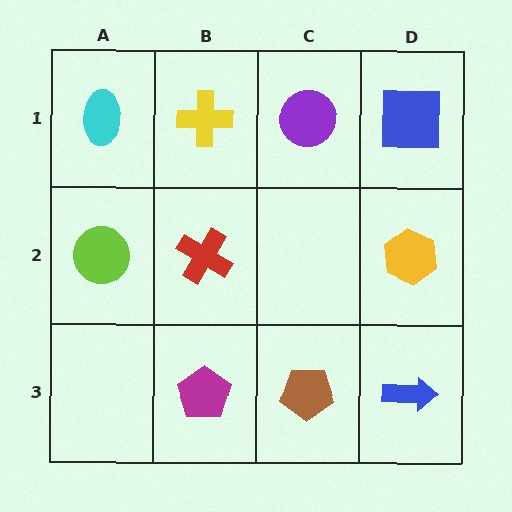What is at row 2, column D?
A yellow hexagon.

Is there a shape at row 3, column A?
No, that cell is empty.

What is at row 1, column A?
A cyan ellipse.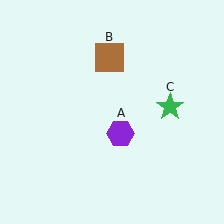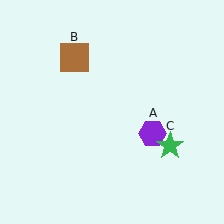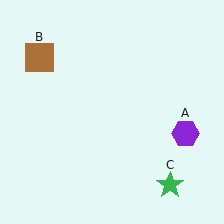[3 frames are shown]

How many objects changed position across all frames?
3 objects changed position: purple hexagon (object A), brown square (object B), green star (object C).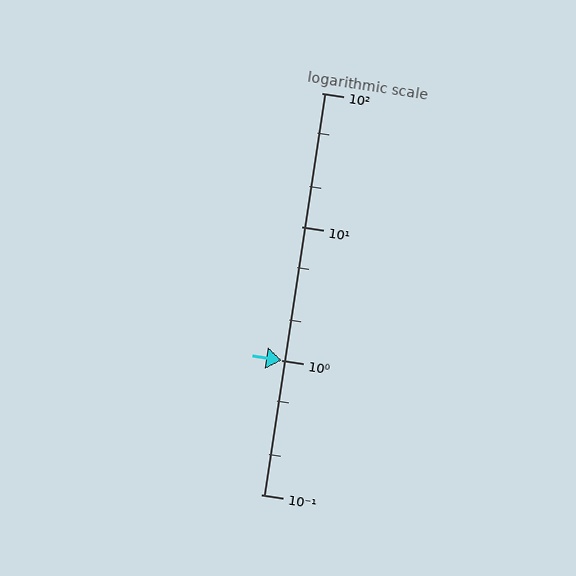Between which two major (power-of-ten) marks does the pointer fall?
The pointer is between 1 and 10.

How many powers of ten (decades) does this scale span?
The scale spans 3 decades, from 0.1 to 100.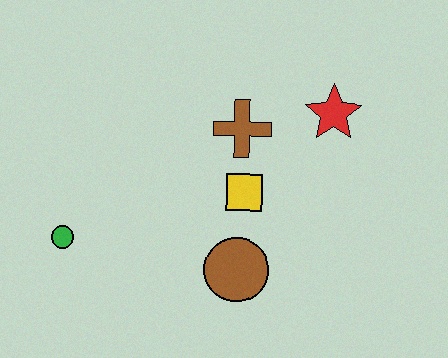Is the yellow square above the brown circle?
Yes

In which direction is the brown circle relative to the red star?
The brown circle is below the red star.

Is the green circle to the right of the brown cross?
No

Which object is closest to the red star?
The brown cross is closest to the red star.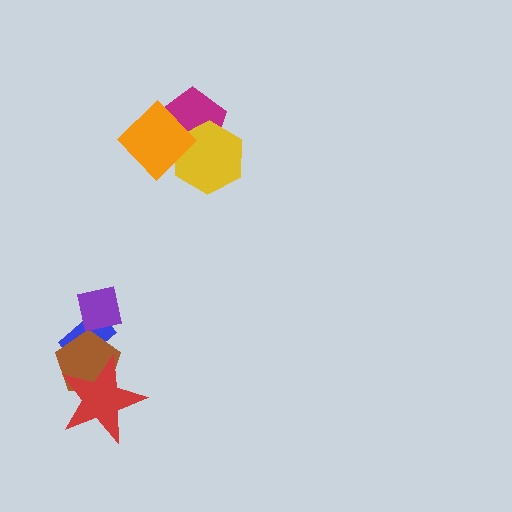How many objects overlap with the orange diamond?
2 objects overlap with the orange diamond.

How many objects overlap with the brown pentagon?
2 objects overlap with the brown pentagon.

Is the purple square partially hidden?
No, no other shape covers it.